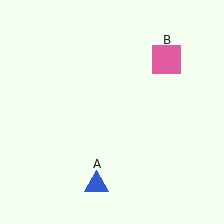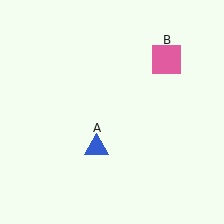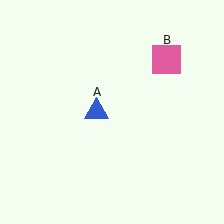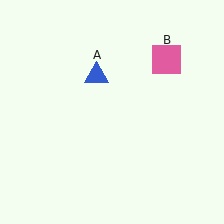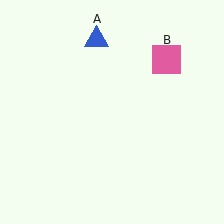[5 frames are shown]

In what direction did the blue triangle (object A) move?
The blue triangle (object A) moved up.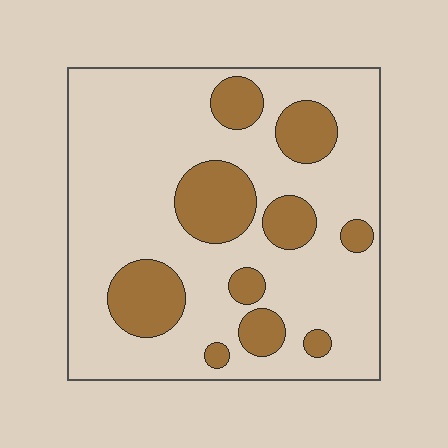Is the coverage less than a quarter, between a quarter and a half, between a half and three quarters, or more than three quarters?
Less than a quarter.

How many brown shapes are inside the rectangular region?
10.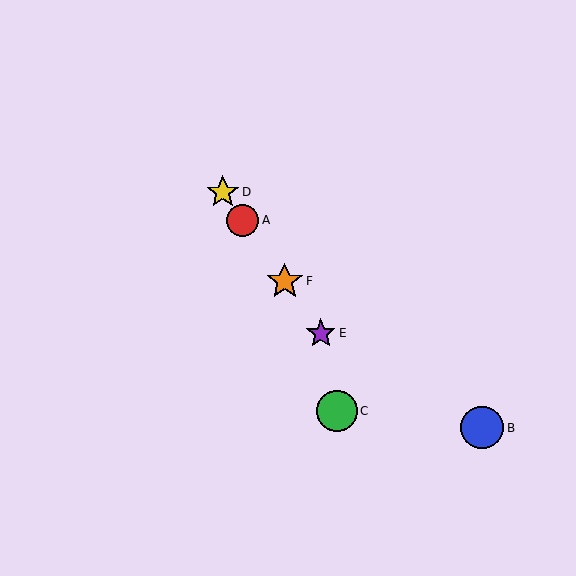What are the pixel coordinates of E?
Object E is at (321, 333).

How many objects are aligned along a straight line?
4 objects (A, D, E, F) are aligned along a straight line.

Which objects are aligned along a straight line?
Objects A, D, E, F are aligned along a straight line.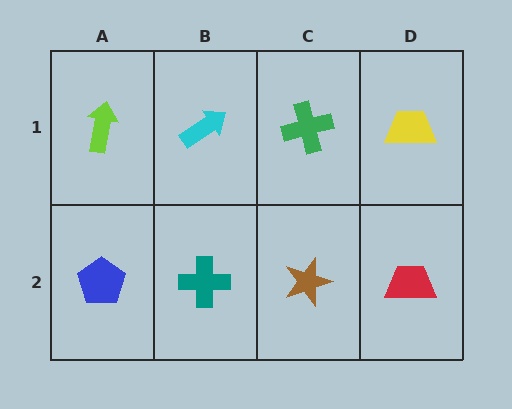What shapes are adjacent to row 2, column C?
A green cross (row 1, column C), a teal cross (row 2, column B), a red trapezoid (row 2, column D).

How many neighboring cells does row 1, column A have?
2.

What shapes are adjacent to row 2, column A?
A lime arrow (row 1, column A), a teal cross (row 2, column B).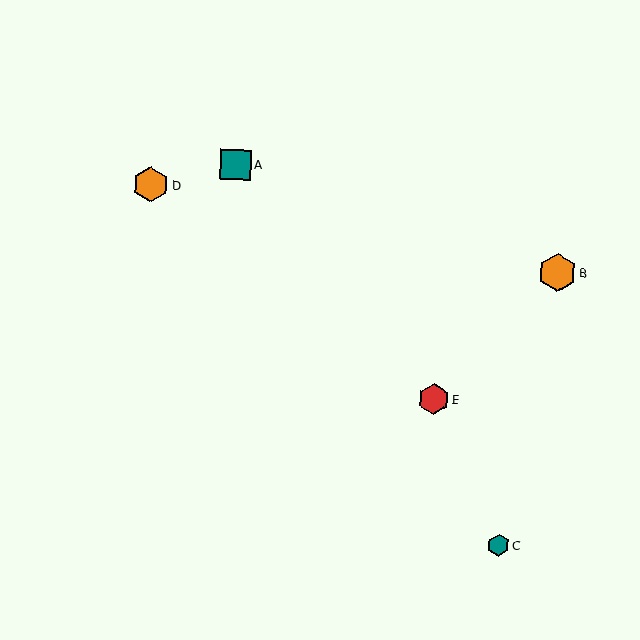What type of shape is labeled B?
Shape B is an orange hexagon.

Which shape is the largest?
The orange hexagon (labeled B) is the largest.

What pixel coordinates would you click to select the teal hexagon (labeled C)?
Click at (499, 545) to select the teal hexagon C.